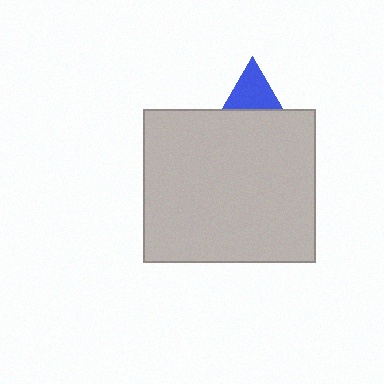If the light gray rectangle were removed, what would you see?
You would see the complete blue triangle.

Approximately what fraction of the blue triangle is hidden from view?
Roughly 61% of the blue triangle is hidden behind the light gray rectangle.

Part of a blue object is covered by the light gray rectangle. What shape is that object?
It is a triangle.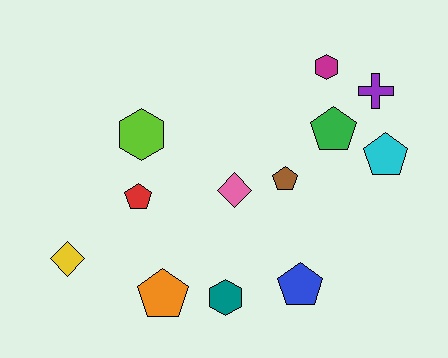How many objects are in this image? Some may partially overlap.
There are 12 objects.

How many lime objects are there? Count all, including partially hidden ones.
There is 1 lime object.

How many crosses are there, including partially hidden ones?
There is 1 cross.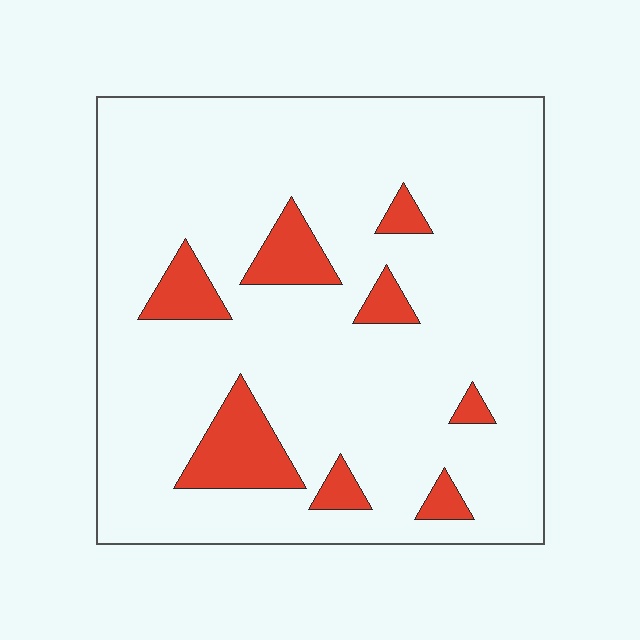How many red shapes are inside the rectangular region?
8.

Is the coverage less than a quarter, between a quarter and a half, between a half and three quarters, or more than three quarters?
Less than a quarter.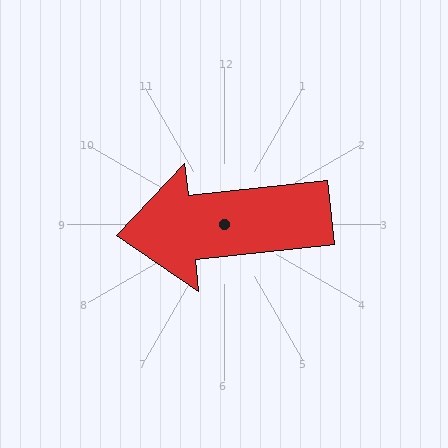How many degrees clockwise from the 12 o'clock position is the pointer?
Approximately 264 degrees.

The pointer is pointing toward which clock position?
Roughly 9 o'clock.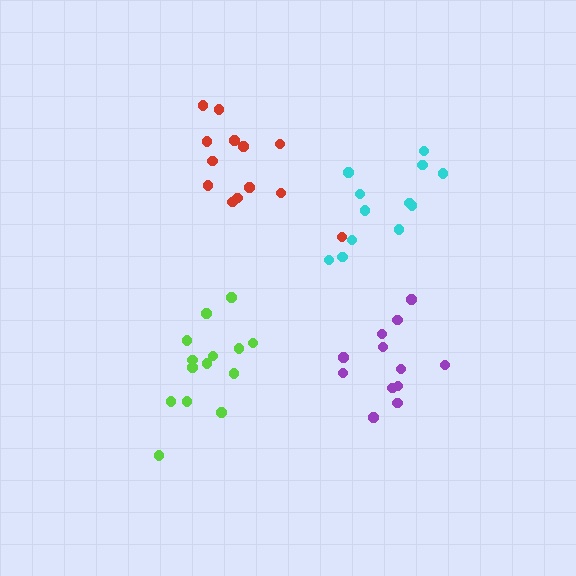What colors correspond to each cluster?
The clusters are colored: lime, cyan, purple, red.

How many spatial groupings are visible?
There are 4 spatial groupings.